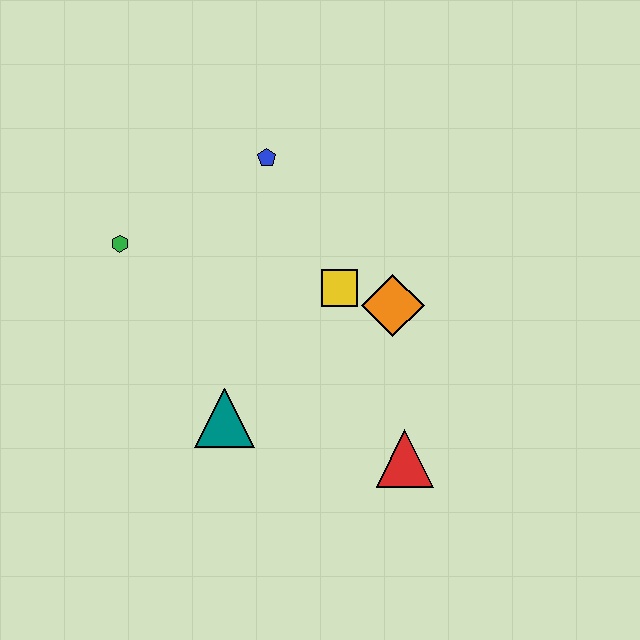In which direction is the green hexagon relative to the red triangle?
The green hexagon is to the left of the red triangle.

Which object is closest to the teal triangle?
The yellow square is closest to the teal triangle.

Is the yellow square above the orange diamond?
Yes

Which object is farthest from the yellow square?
The green hexagon is farthest from the yellow square.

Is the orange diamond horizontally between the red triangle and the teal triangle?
Yes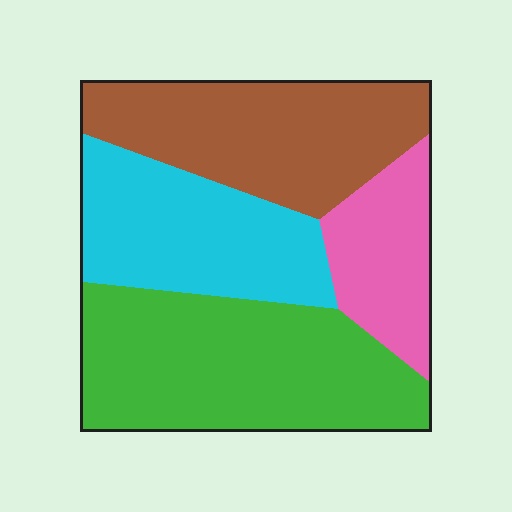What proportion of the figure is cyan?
Cyan covers about 25% of the figure.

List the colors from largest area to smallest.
From largest to smallest: green, brown, cyan, pink.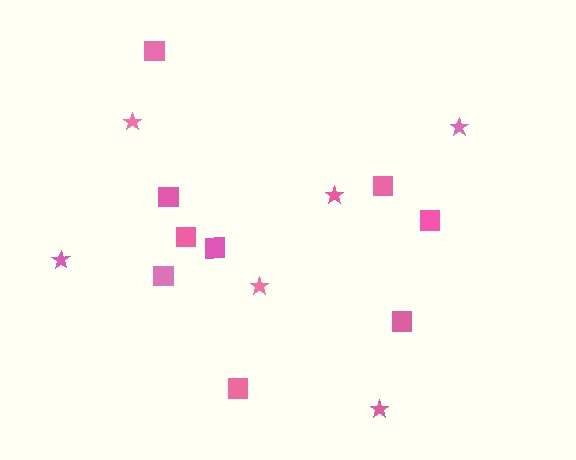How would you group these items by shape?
There are 2 groups: one group of stars (6) and one group of squares (9).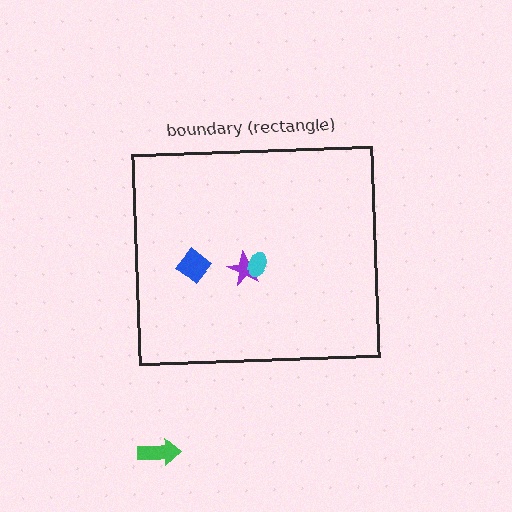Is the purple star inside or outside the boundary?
Inside.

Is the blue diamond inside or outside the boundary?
Inside.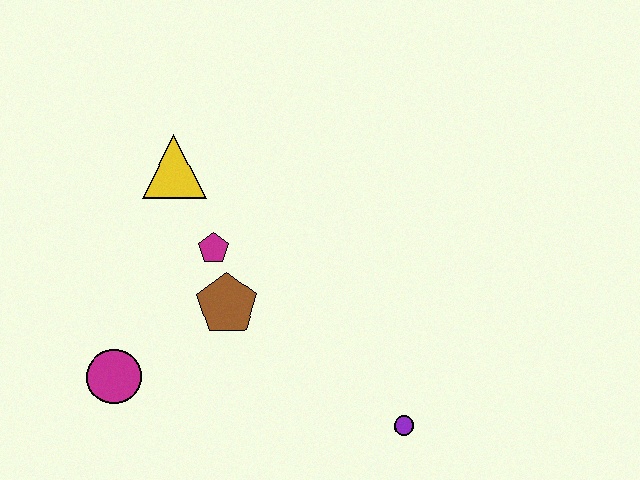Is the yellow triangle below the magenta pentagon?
No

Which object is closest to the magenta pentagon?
The brown pentagon is closest to the magenta pentagon.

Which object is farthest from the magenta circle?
The purple circle is farthest from the magenta circle.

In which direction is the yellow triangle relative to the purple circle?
The yellow triangle is above the purple circle.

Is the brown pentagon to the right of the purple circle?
No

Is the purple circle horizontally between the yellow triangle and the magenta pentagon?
No